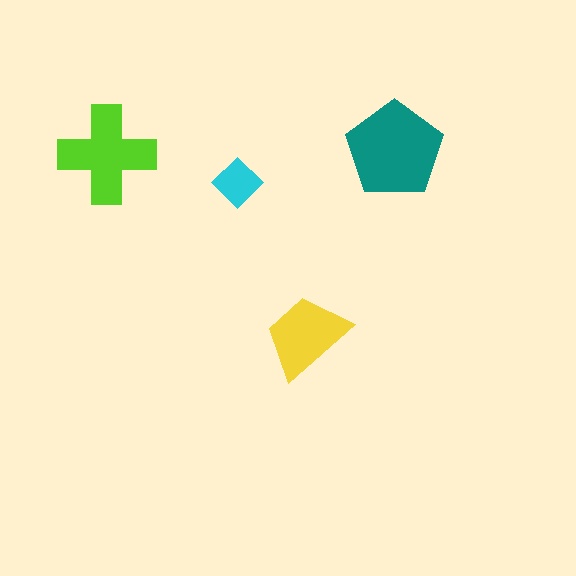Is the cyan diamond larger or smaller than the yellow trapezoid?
Smaller.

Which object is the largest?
The teal pentagon.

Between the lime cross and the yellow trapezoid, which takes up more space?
The lime cross.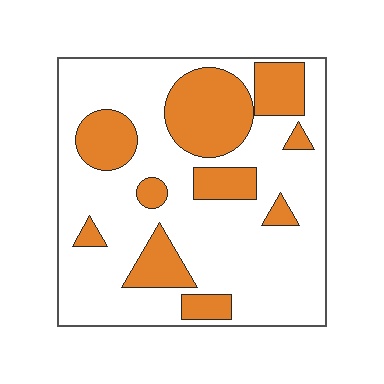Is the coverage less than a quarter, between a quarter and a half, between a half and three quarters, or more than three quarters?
Between a quarter and a half.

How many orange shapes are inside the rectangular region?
10.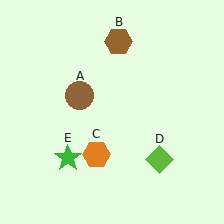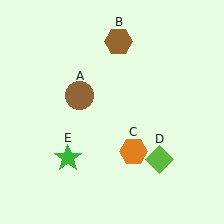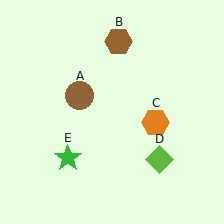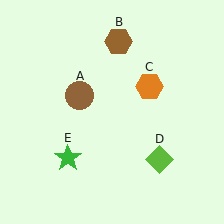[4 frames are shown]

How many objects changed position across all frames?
1 object changed position: orange hexagon (object C).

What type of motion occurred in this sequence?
The orange hexagon (object C) rotated counterclockwise around the center of the scene.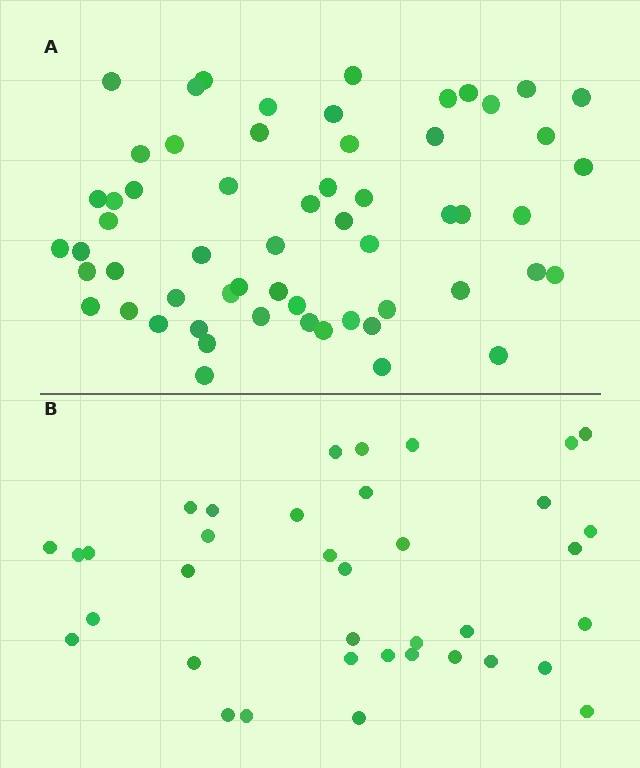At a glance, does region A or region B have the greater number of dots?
Region A (the top region) has more dots.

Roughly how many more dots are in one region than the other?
Region A has approximately 20 more dots than region B.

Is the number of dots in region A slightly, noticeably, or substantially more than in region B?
Region A has substantially more. The ratio is roughly 1.6 to 1.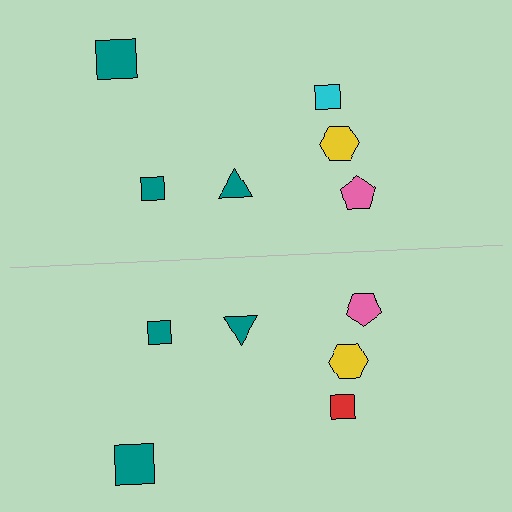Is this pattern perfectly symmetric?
No, the pattern is not perfectly symmetric. The red square on the bottom side breaks the symmetry — its mirror counterpart is cyan.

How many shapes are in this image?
There are 12 shapes in this image.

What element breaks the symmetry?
The red square on the bottom side breaks the symmetry — its mirror counterpart is cyan.